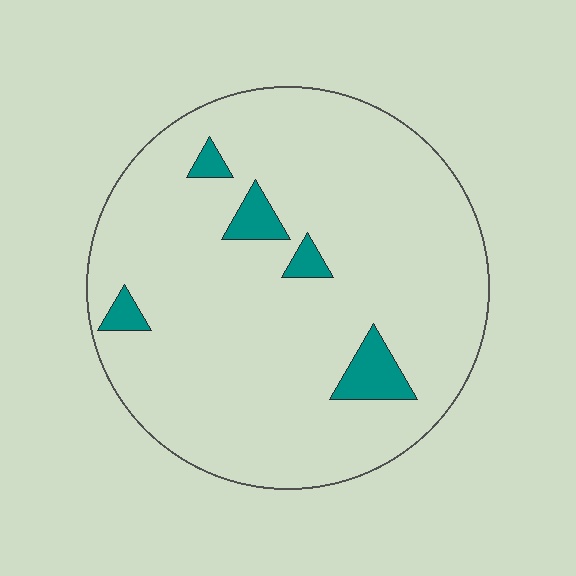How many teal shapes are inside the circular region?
5.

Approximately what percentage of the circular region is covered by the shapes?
Approximately 5%.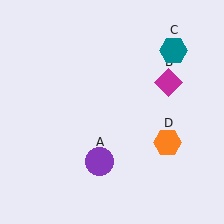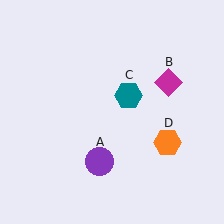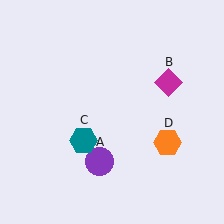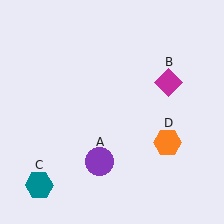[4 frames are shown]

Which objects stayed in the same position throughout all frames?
Purple circle (object A) and magenta diamond (object B) and orange hexagon (object D) remained stationary.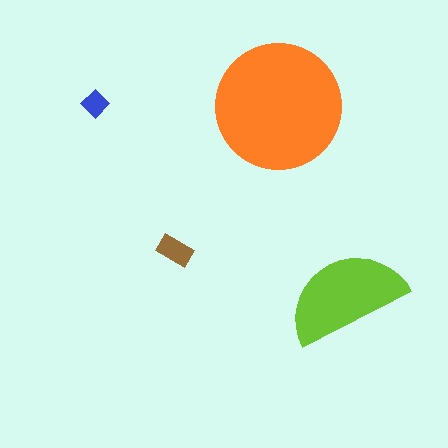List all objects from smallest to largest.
The blue diamond, the brown rectangle, the lime semicircle, the orange circle.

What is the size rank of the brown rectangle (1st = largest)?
3rd.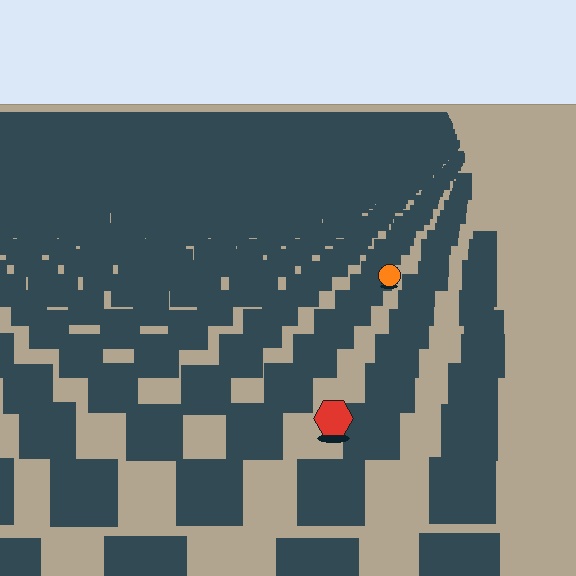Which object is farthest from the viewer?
The orange circle is farthest from the viewer. It appears smaller and the ground texture around it is denser.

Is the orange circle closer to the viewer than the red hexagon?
No. The red hexagon is closer — you can tell from the texture gradient: the ground texture is coarser near it.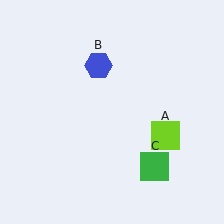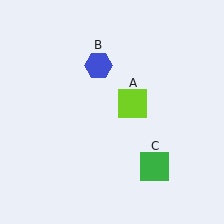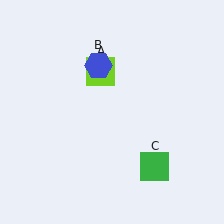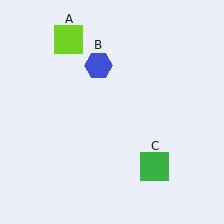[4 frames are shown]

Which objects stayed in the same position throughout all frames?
Blue hexagon (object B) and green square (object C) remained stationary.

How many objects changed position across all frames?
1 object changed position: lime square (object A).